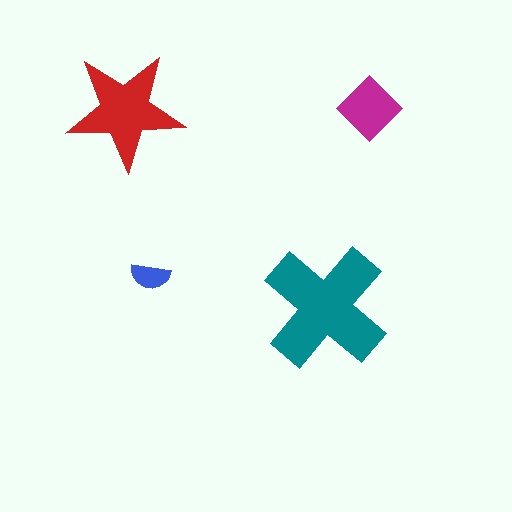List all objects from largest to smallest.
The teal cross, the red star, the magenta diamond, the blue semicircle.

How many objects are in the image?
There are 4 objects in the image.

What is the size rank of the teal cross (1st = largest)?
1st.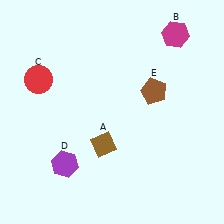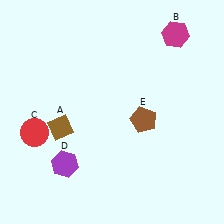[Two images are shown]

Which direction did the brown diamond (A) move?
The brown diamond (A) moved left.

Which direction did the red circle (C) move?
The red circle (C) moved down.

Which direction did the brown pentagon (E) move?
The brown pentagon (E) moved down.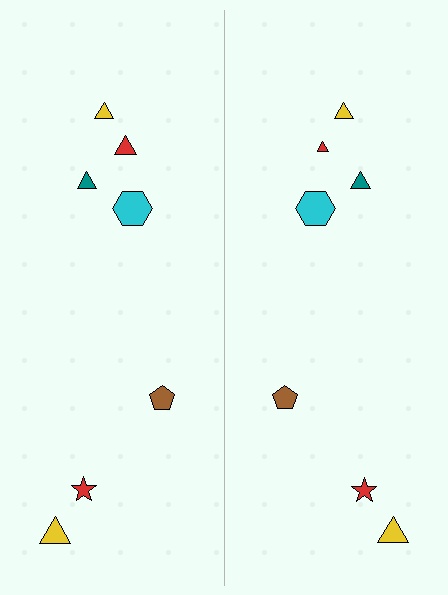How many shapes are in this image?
There are 14 shapes in this image.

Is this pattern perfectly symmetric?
No, the pattern is not perfectly symmetric. The red triangle on the right side has a different size than its mirror counterpart.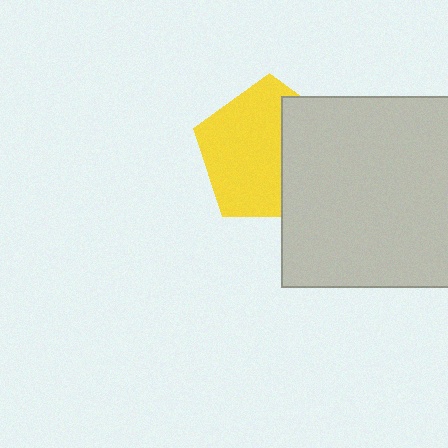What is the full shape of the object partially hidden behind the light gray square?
The partially hidden object is a yellow pentagon.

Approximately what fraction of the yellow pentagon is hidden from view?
Roughly 38% of the yellow pentagon is hidden behind the light gray square.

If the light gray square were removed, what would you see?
You would see the complete yellow pentagon.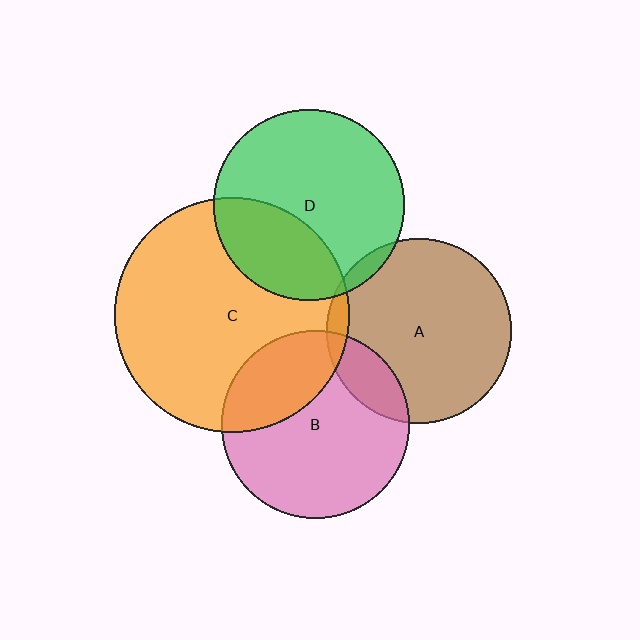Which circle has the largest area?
Circle C (orange).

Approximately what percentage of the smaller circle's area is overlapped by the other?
Approximately 30%.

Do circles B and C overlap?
Yes.